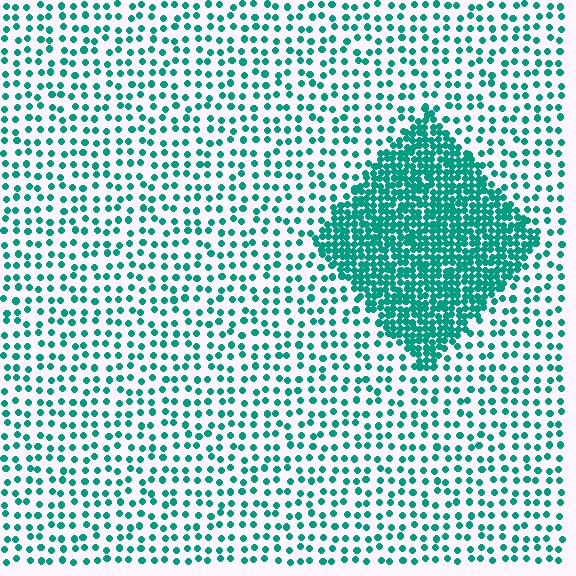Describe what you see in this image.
The image contains small teal elements arranged at two different densities. A diamond-shaped region is visible where the elements are more densely packed than the surrounding area.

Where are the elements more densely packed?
The elements are more densely packed inside the diamond boundary.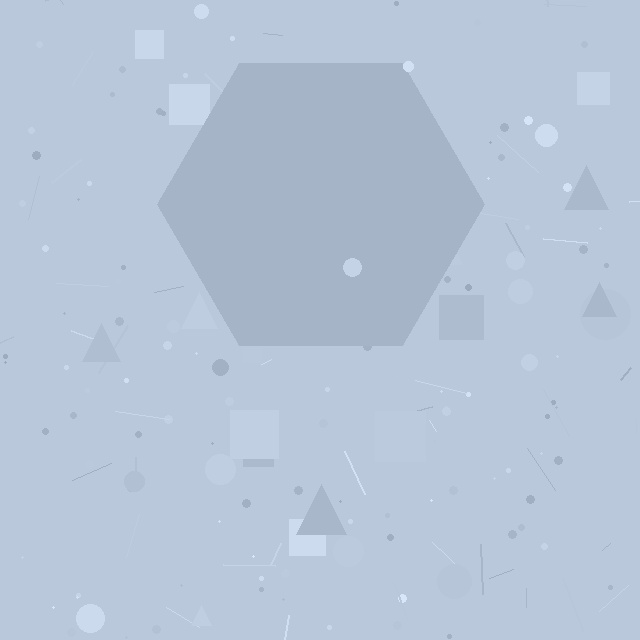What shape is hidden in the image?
A hexagon is hidden in the image.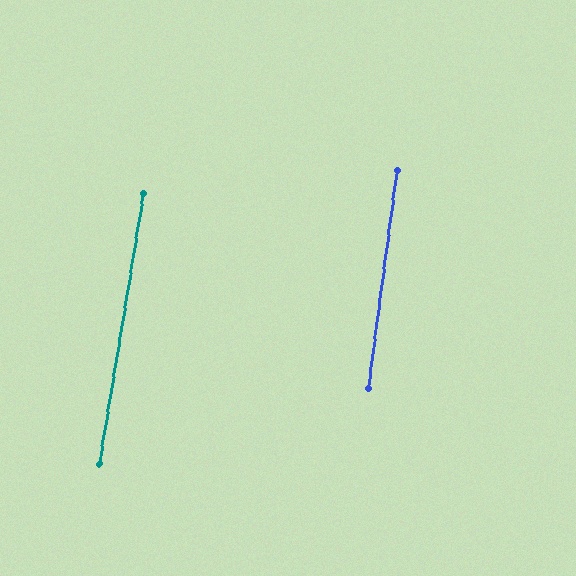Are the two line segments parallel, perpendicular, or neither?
Parallel — their directions differ by only 1.8°.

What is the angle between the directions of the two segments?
Approximately 2 degrees.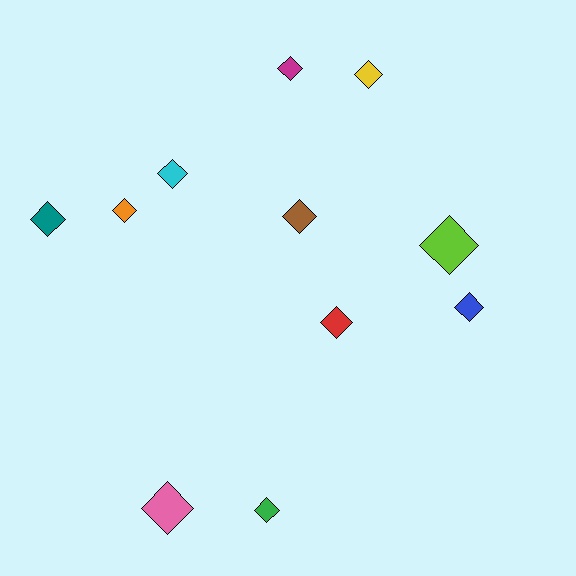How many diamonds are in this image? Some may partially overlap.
There are 11 diamonds.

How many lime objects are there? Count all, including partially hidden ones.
There is 1 lime object.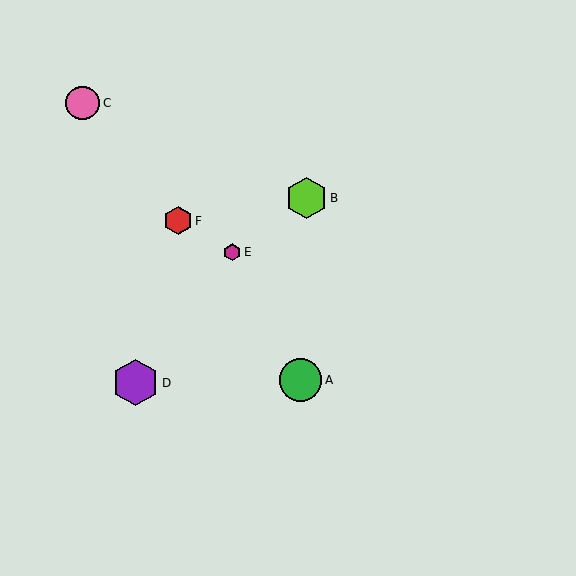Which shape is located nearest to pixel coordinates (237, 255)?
The magenta hexagon (labeled E) at (232, 252) is nearest to that location.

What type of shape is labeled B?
Shape B is a lime hexagon.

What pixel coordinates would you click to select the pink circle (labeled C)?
Click at (83, 103) to select the pink circle C.